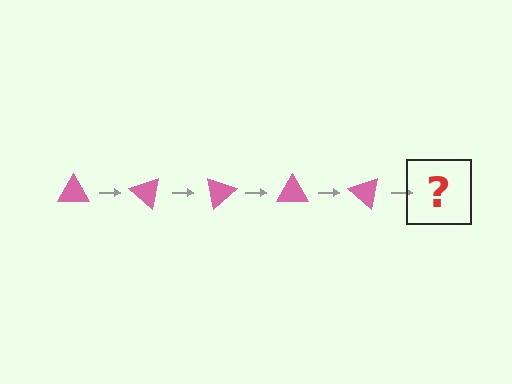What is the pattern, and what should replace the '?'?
The pattern is that the triangle rotates 40 degrees each step. The '?' should be a pink triangle rotated 200 degrees.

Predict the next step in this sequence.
The next step is a pink triangle rotated 200 degrees.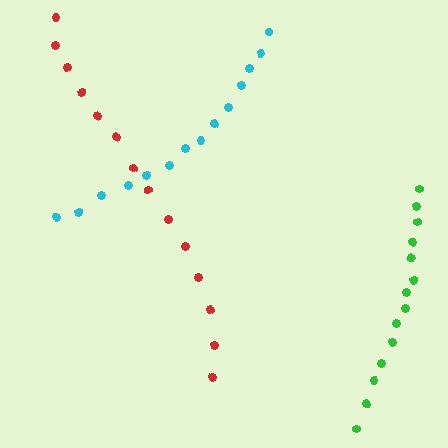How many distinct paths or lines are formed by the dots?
There are 3 distinct paths.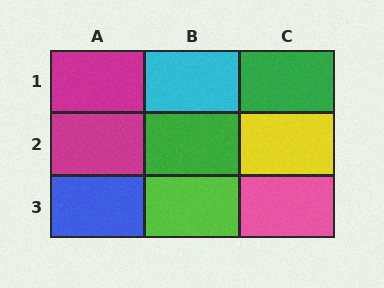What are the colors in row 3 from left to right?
Blue, lime, pink.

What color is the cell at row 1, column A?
Magenta.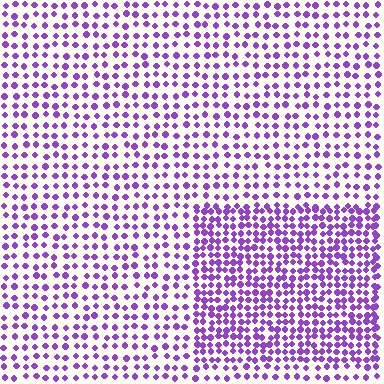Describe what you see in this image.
The image contains small purple elements arranged at two different densities. A rectangle-shaped region is visible where the elements are more densely packed than the surrounding area.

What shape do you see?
I see a rectangle.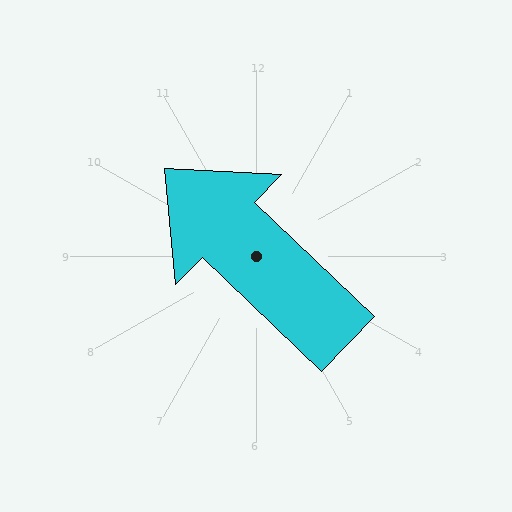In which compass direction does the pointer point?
Northwest.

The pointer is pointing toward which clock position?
Roughly 10 o'clock.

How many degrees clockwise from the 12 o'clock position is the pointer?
Approximately 314 degrees.